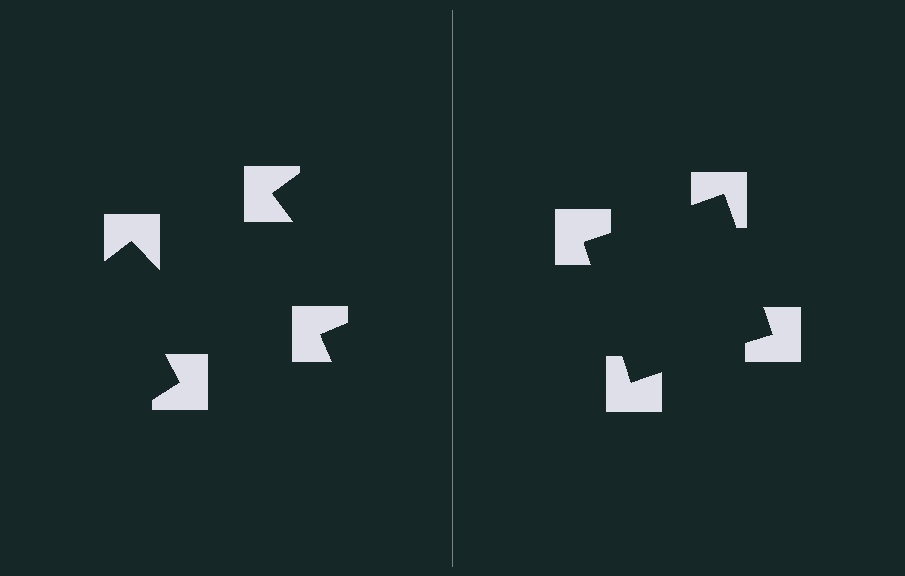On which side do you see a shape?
An illusory square appears on the right side. On the left side the wedge cuts are rotated, so no coherent shape forms.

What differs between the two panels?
The notched squares are positioned identically on both sides; only the wedge orientations differ. On the right they align to a square; on the left they are misaligned.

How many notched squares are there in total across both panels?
8 — 4 on each side.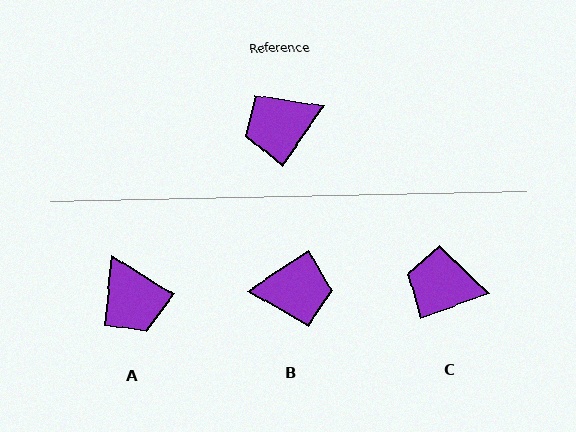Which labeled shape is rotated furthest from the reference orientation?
B, about 160 degrees away.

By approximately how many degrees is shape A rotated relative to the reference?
Approximately 94 degrees counter-clockwise.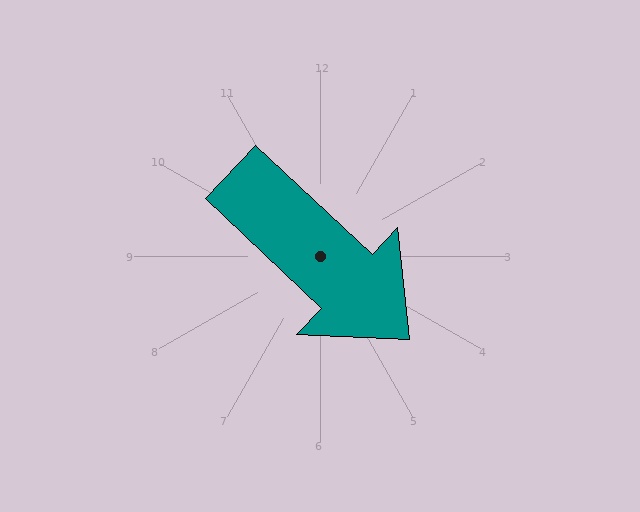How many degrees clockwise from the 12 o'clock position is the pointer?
Approximately 133 degrees.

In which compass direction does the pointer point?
Southeast.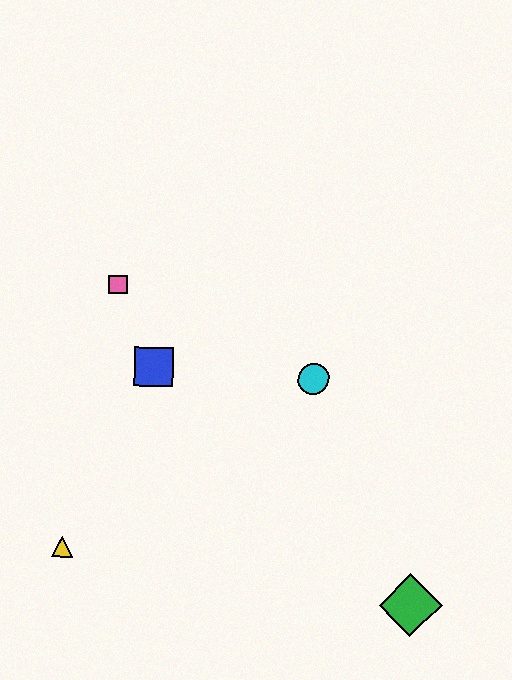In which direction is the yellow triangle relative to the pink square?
The yellow triangle is below the pink square.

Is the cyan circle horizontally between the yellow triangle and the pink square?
No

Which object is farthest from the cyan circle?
The yellow triangle is farthest from the cyan circle.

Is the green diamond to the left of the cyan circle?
No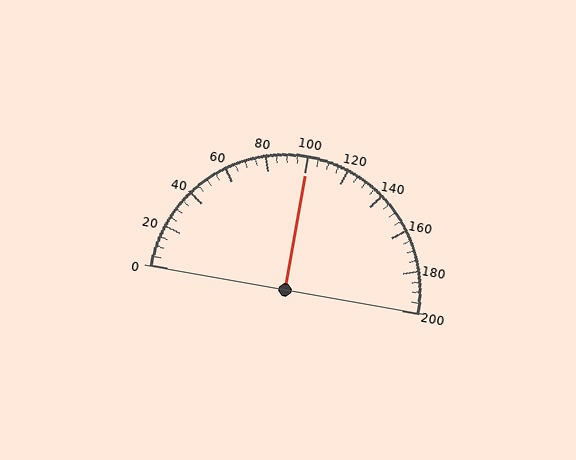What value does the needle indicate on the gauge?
The needle indicates approximately 100.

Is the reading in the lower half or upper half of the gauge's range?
The reading is in the upper half of the range (0 to 200).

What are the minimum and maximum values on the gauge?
The gauge ranges from 0 to 200.